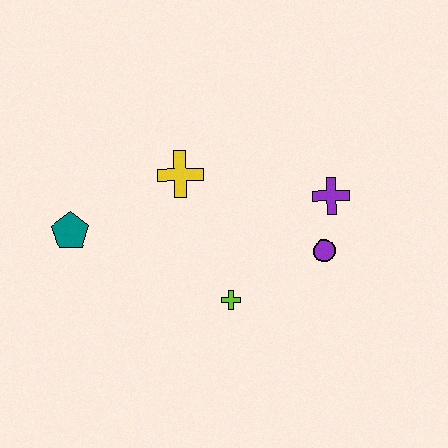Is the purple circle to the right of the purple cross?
No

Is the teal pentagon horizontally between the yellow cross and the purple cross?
No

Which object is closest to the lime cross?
The purple circle is closest to the lime cross.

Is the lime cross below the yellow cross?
Yes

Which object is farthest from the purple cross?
The teal pentagon is farthest from the purple cross.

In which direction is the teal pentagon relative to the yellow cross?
The teal pentagon is to the left of the yellow cross.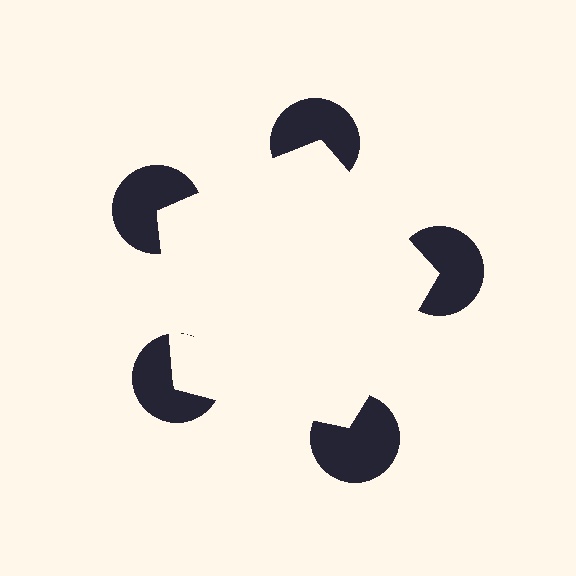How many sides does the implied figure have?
5 sides.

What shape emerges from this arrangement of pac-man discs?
An illusory pentagon — its edges are inferred from the aligned wedge cuts in the pac-man discs, not physically drawn.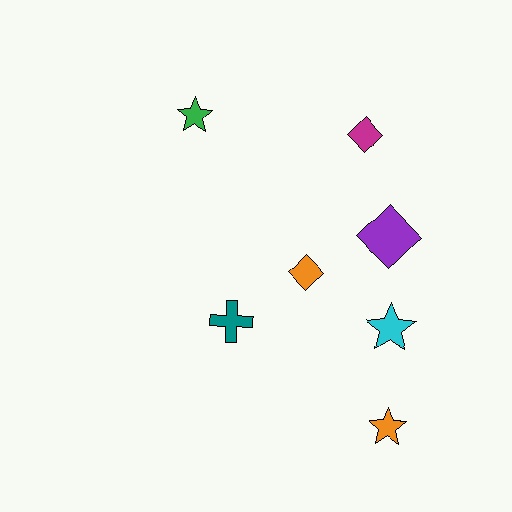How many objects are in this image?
There are 7 objects.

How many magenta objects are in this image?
There is 1 magenta object.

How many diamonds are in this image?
There are 3 diamonds.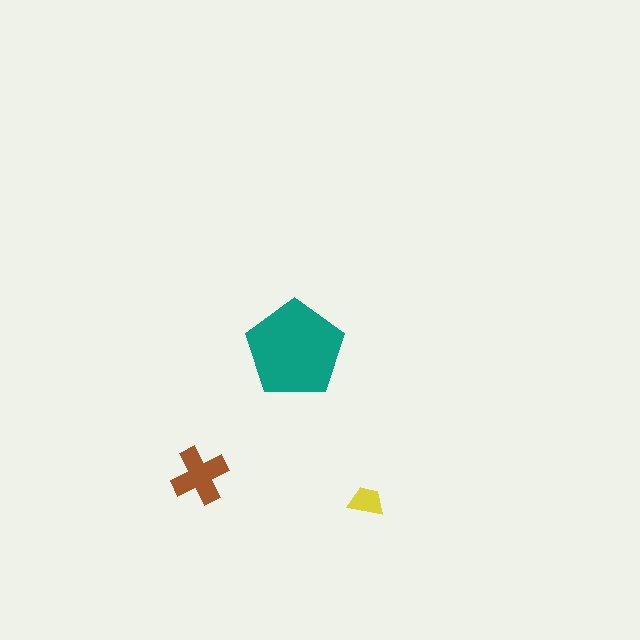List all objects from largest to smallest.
The teal pentagon, the brown cross, the yellow trapezoid.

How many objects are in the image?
There are 3 objects in the image.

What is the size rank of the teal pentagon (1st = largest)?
1st.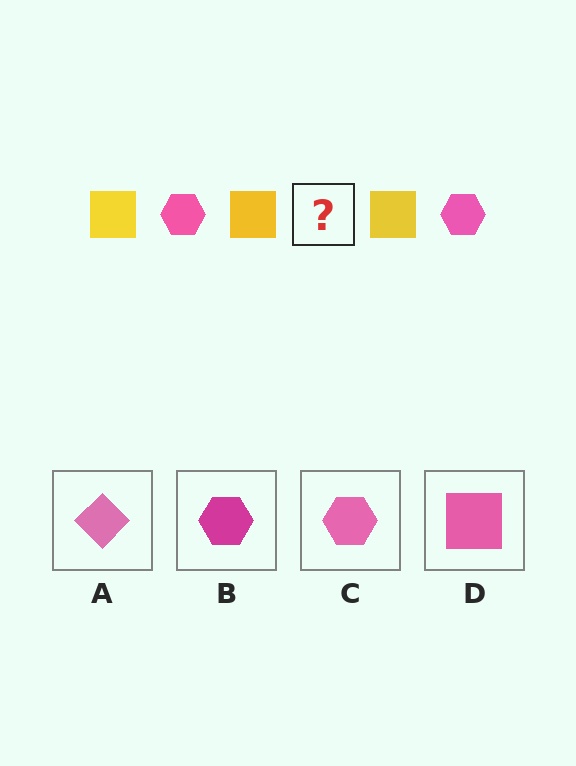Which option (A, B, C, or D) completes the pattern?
C.